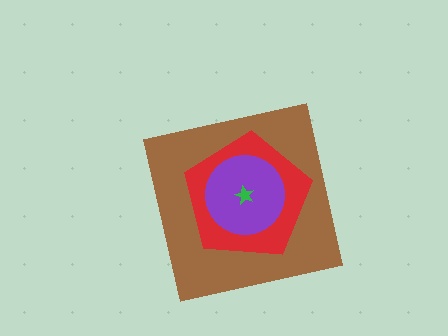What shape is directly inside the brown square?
The red pentagon.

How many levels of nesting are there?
4.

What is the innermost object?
The green star.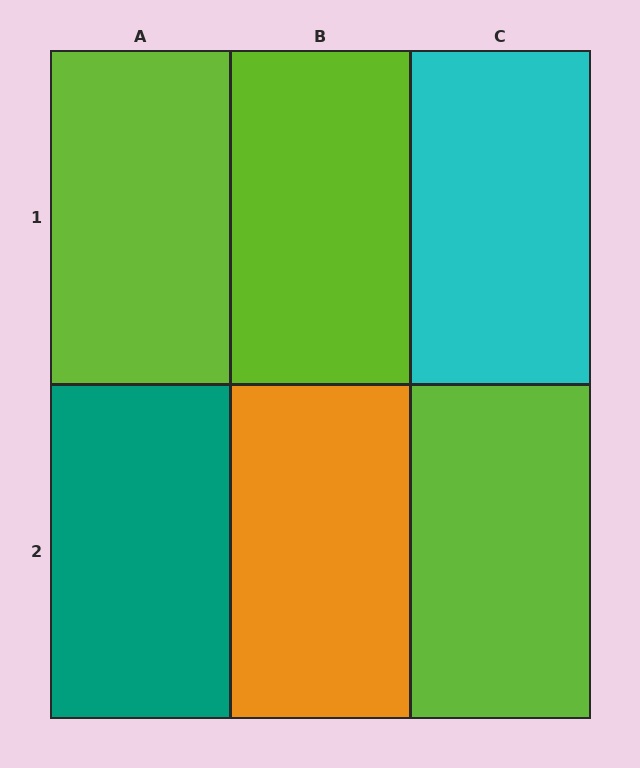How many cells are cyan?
1 cell is cyan.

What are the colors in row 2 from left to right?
Teal, orange, lime.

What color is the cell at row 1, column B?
Lime.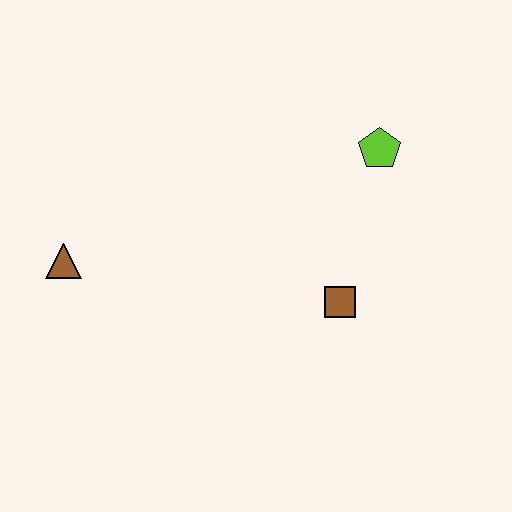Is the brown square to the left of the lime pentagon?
Yes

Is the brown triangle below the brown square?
No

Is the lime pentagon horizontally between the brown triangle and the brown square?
No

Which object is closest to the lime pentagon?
The brown square is closest to the lime pentagon.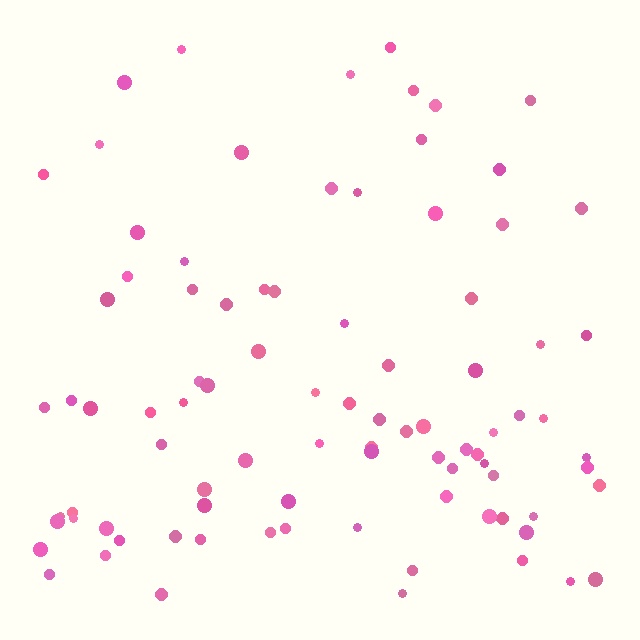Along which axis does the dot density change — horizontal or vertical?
Vertical.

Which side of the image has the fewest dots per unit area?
The top.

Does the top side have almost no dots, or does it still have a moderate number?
Still a moderate number, just noticeably fewer than the bottom.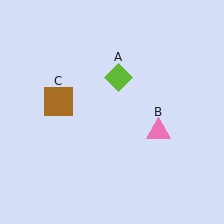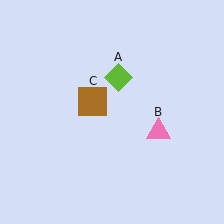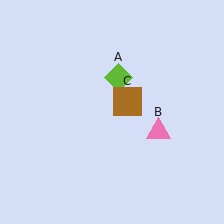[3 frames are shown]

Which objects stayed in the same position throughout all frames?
Lime diamond (object A) and pink triangle (object B) remained stationary.